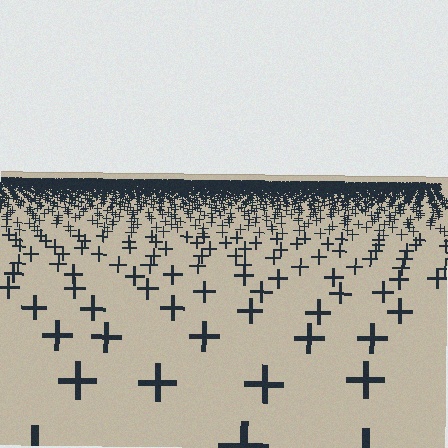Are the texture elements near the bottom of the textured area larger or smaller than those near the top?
Larger. Near the bottom, elements are closer to the viewer and appear at a bigger on-screen size.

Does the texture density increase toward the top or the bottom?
Density increases toward the top.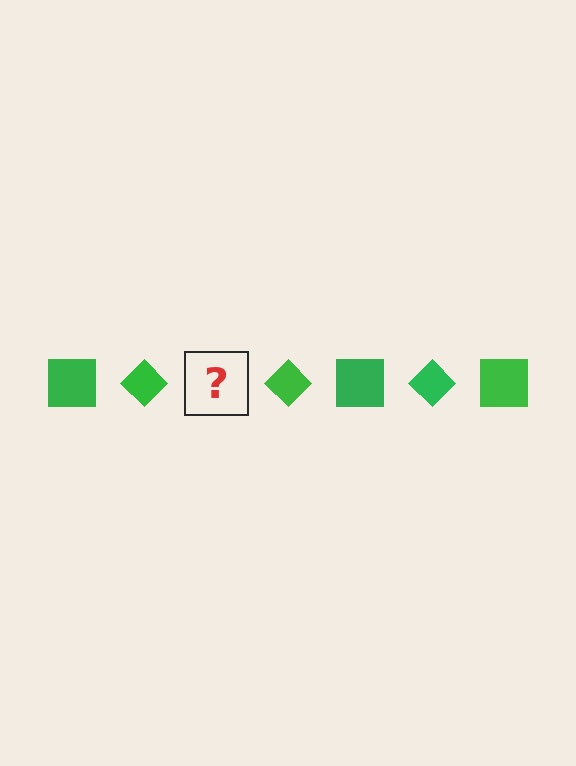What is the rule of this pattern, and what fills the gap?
The rule is that the pattern cycles through square, diamond shapes in green. The gap should be filled with a green square.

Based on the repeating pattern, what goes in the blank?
The blank should be a green square.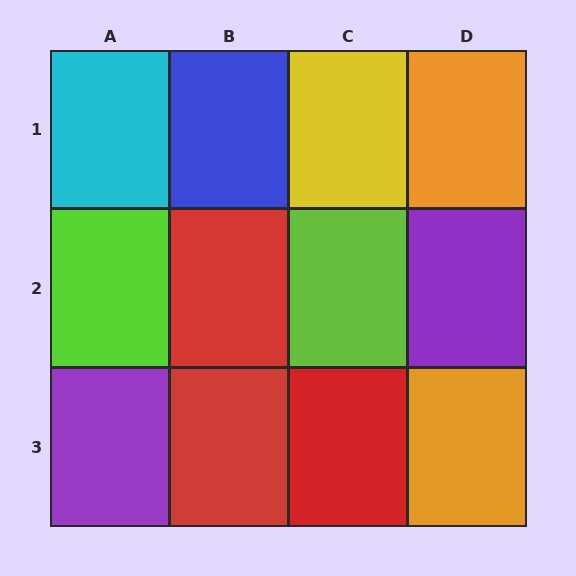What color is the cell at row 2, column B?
Red.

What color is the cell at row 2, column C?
Lime.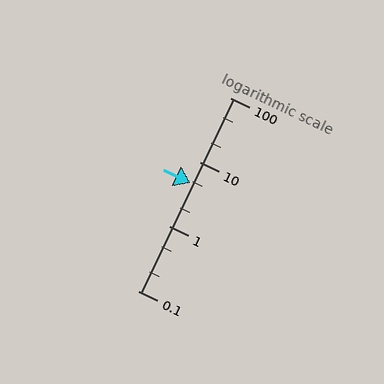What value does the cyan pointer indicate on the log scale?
The pointer indicates approximately 4.8.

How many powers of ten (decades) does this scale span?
The scale spans 3 decades, from 0.1 to 100.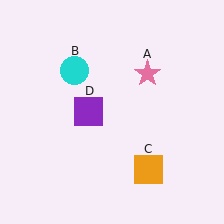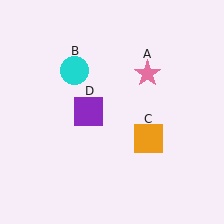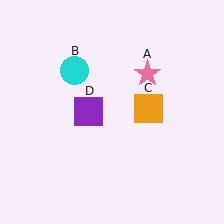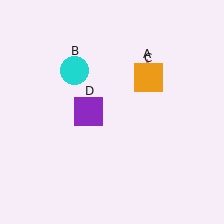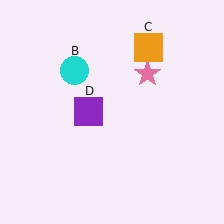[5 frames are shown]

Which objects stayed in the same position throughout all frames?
Pink star (object A) and cyan circle (object B) and purple square (object D) remained stationary.